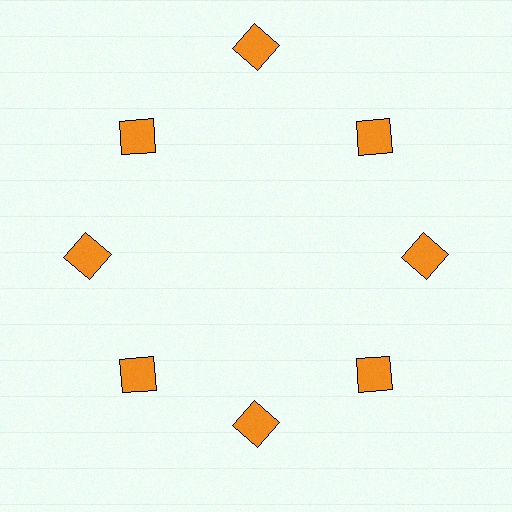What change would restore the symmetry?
The symmetry would be restored by moving it inward, back onto the ring so that all 8 squares sit at equal angles and equal distance from the center.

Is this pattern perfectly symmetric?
No. The 8 orange squares are arranged in a ring, but one element near the 12 o'clock position is pushed outward from the center, breaking the 8-fold rotational symmetry.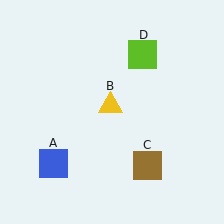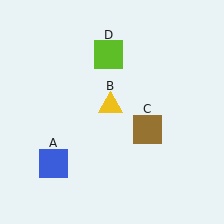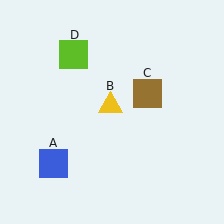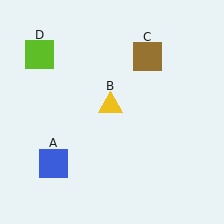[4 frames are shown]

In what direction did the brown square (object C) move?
The brown square (object C) moved up.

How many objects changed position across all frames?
2 objects changed position: brown square (object C), lime square (object D).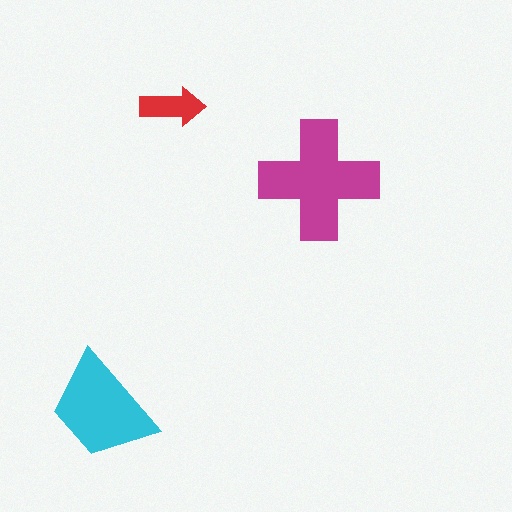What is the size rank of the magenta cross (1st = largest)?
1st.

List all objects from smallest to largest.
The red arrow, the cyan trapezoid, the magenta cross.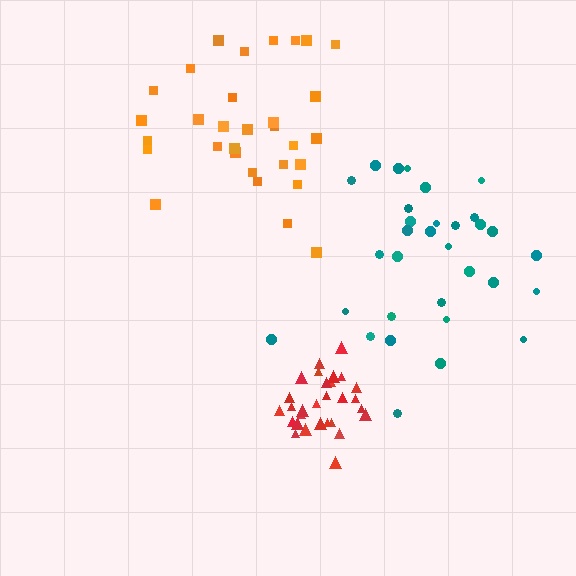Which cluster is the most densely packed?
Red.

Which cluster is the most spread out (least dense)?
Orange.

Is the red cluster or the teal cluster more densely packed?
Red.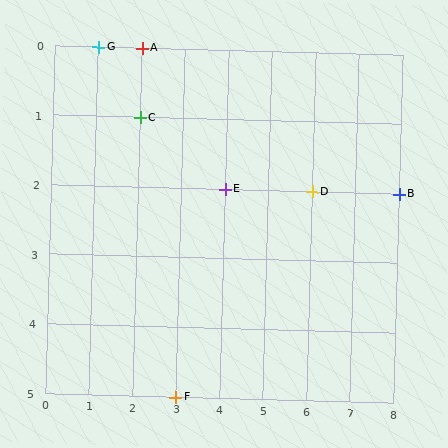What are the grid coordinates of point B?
Point B is at grid coordinates (8, 2).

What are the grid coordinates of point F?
Point F is at grid coordinates (3, 5).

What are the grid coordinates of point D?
Point D is at grid coordinates (6, 2).